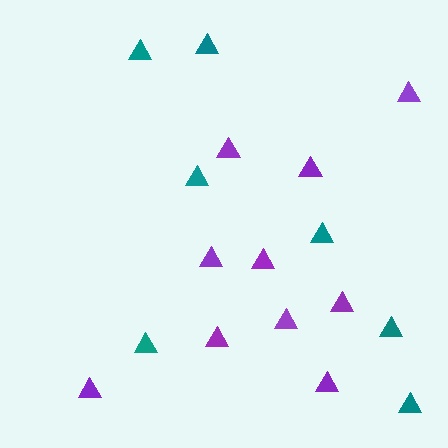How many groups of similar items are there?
There are 2 groups: one group of purple triangles (10) and one group of teal triangles (7).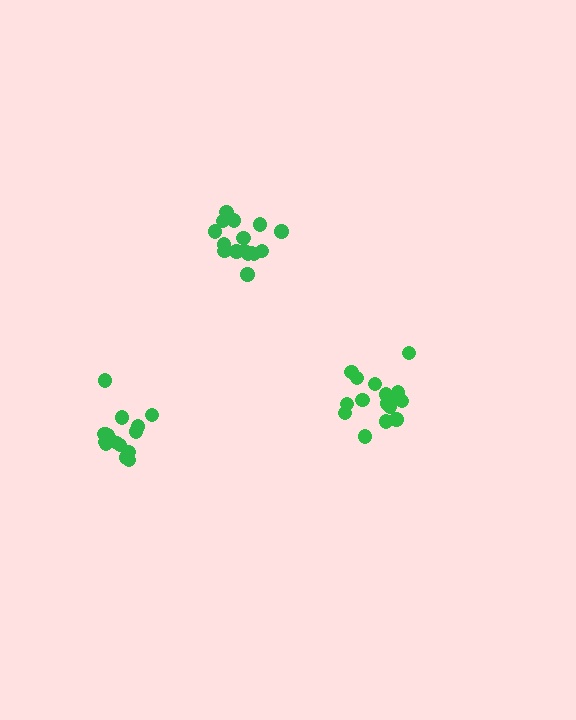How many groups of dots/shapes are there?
There are 3 groups.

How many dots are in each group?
Group 1: 16 dots, Group 2: 16 dots, Group 3: 16 dots (48 total).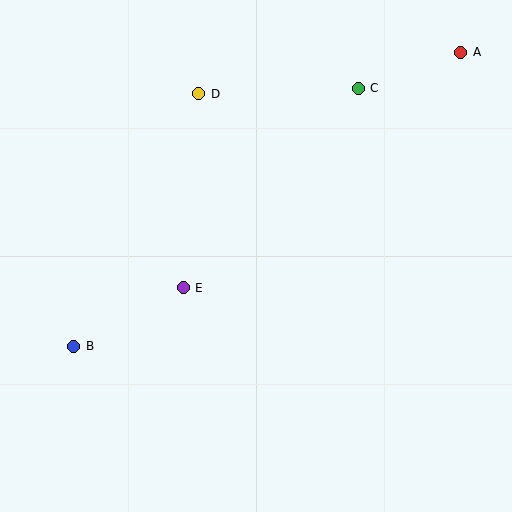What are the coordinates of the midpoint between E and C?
The midpoint between E and C is at (271, 188).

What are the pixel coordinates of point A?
Point A is at (461, 52).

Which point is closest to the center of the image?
Point E at (183, 288) is closest to the center.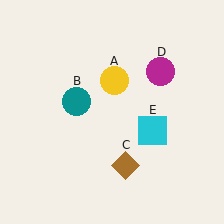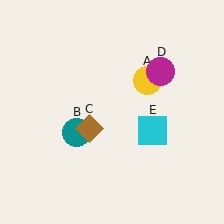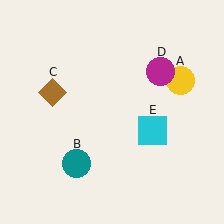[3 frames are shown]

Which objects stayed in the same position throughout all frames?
Magenta circle (object D) and cyan square (object E) remained stationary.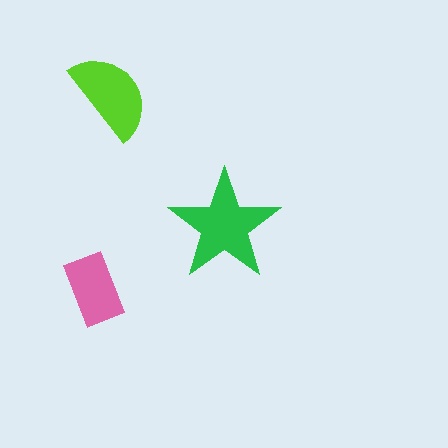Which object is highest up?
The lime semicircle is topmost.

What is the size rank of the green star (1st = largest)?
1st.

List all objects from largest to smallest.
The green star, the lime semicircle, the pink rectangle.